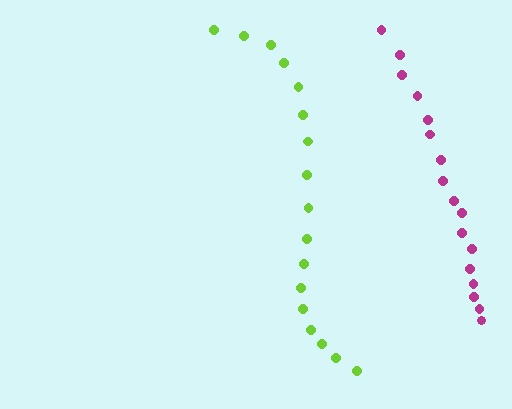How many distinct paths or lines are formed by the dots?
There are 2 distinct paths.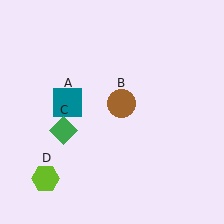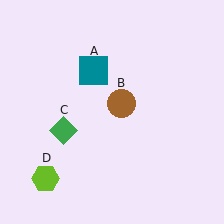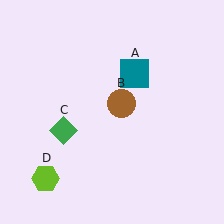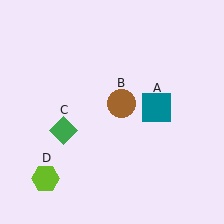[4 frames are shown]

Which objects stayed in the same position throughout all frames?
Brown circle (object B) and green diamond (object C) and lime hexagon (object D) remained stationary.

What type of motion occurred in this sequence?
The teal square (object A) rotated clockwise around the center of the scene.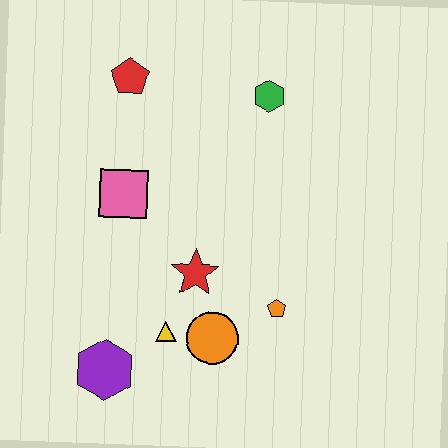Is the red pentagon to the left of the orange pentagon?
Yes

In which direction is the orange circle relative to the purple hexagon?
The orange circle is to the right of the purple hexagon.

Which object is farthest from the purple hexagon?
The green hexagon is farthest from the purple hexagon.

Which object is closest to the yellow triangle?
The orange circle is closest to the yellow triangle.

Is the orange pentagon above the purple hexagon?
Yes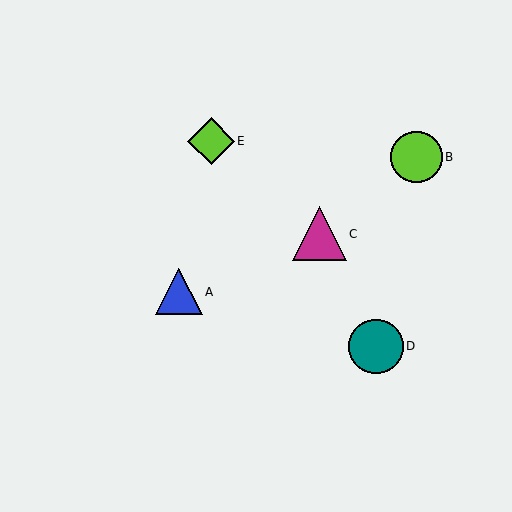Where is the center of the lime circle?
The center of the lime circle is at (417, 157).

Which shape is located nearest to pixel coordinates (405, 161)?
The lime circle (labeled B) at (417, 157) is nearest to that location.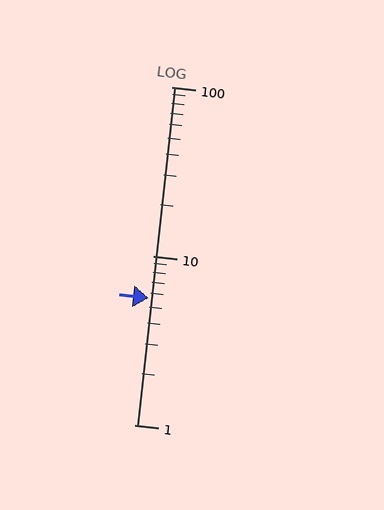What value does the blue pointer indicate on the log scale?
The pointer indicates approximately 5.6.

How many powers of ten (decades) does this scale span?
The scale spans 2 decades, from 1 to 100.